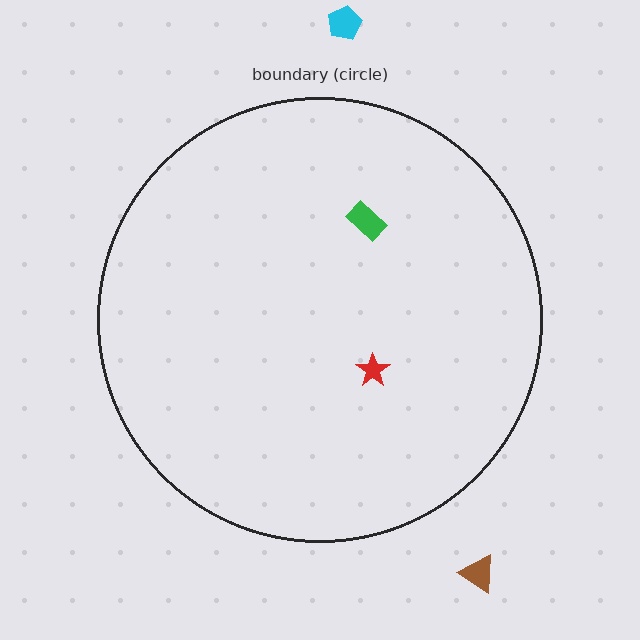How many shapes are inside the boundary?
2 inside, 2 outside.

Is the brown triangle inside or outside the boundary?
Outside.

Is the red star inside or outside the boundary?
Inside.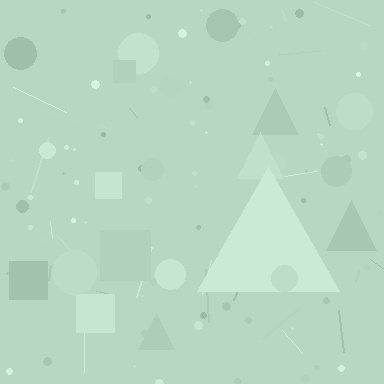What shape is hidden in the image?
A triangle is hidden in the image.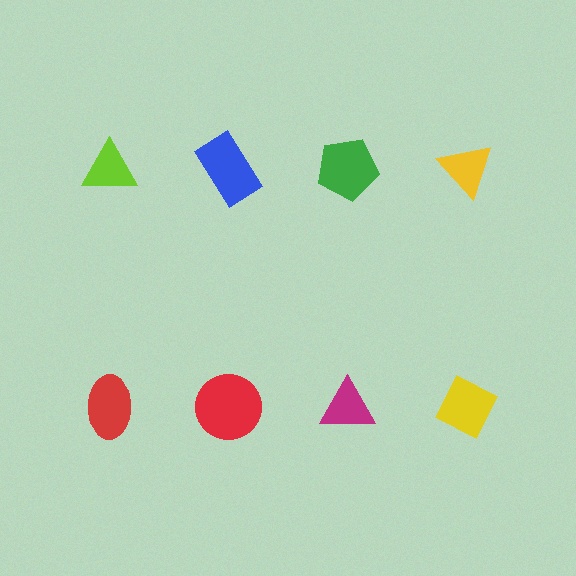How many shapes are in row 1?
4 shapes.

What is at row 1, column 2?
A blue rectangle.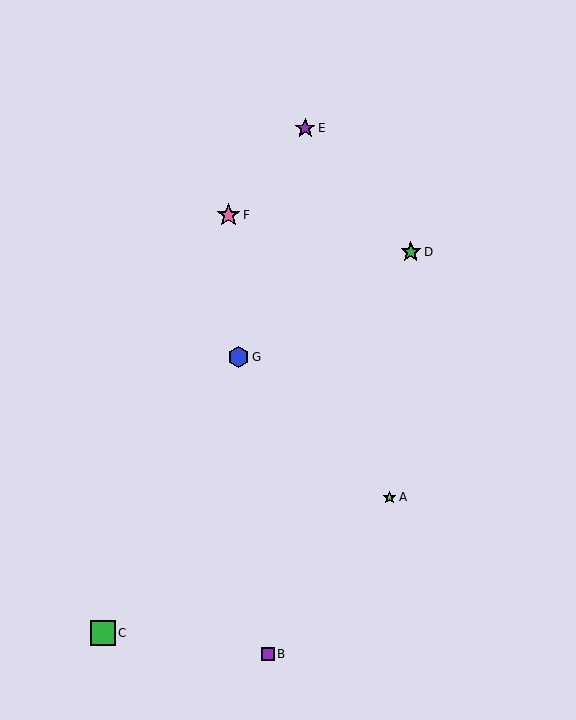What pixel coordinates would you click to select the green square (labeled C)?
Click at (103, 633) to select the green square C.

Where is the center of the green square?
The center of the green square is at (103, 633).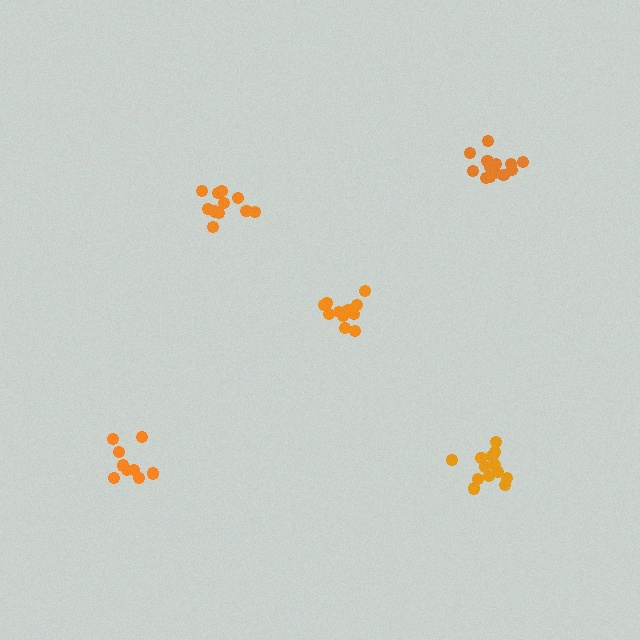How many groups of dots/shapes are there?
There are 5 groups.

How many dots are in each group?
Group 1: 13 dots, Group 2: 11 dots, Group 3: 13 dots, Group 4: 11 dots, Group 5: 9 dots (57 total).